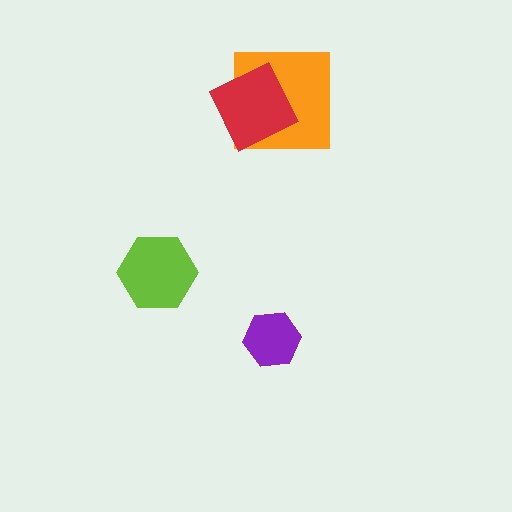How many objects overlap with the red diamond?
1 object overlaps with the red diamond.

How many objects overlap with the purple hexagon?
0 objects overlap with the purple hexagon.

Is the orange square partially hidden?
Yes, it is partially covered by another shape.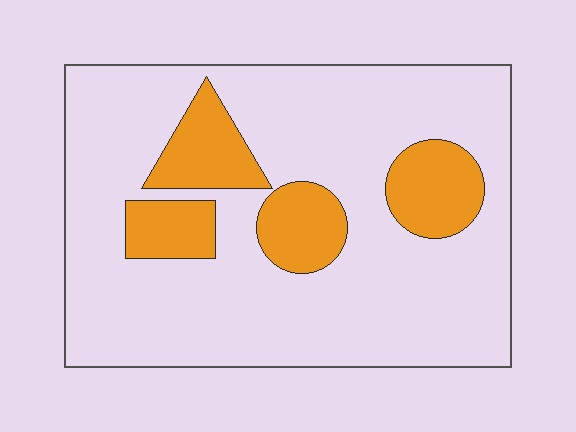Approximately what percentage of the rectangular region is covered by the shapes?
Approximately 20%.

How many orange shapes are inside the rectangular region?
4.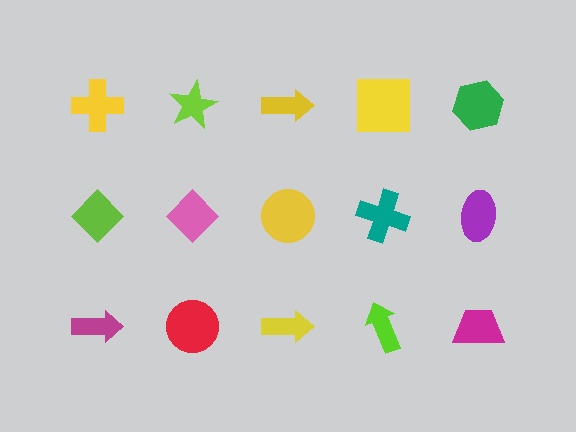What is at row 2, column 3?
A yellow circle.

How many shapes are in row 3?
5 shapes.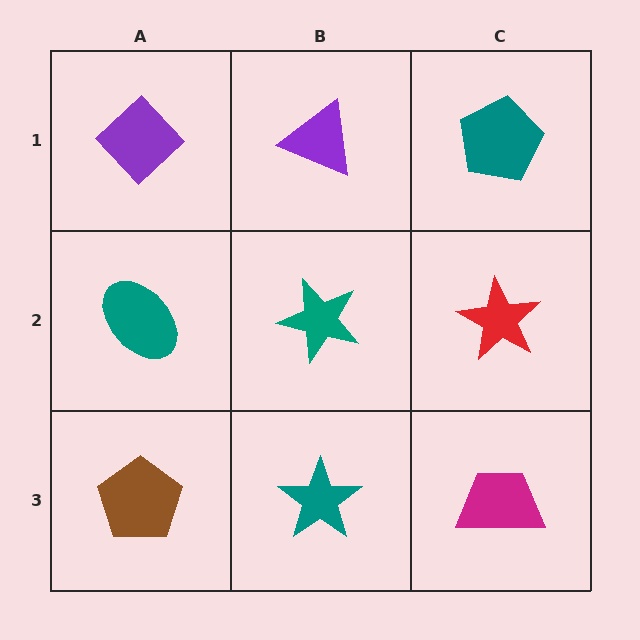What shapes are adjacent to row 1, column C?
A red star (row 2, column C), a purple triangle (row 1, column B).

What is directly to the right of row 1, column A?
A purple triangle.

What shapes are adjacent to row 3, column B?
A teal star (row 2, column B), a brown pentagon (row 3, column A), a magenta trapezoid (row 3, column C).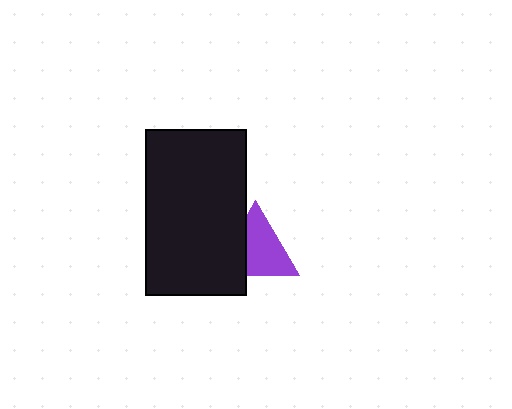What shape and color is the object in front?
The object in front is a black rectangle.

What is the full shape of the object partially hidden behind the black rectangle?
The partially hidden object is a purple triangle.